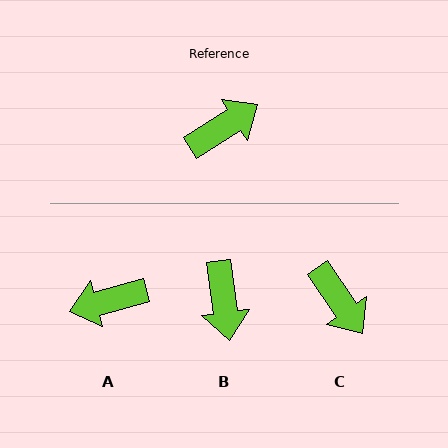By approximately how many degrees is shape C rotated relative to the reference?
Approximately 88 degrees clockwise.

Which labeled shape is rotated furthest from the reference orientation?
A, about 163 degrees away.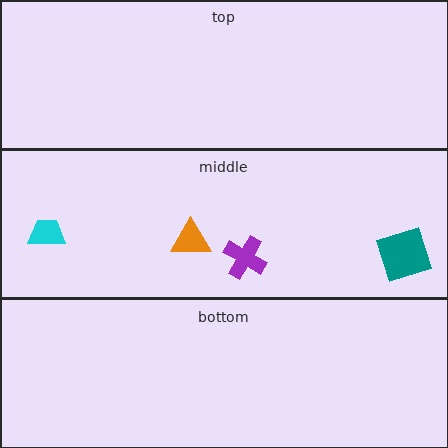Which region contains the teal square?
The middle region.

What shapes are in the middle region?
The teal square, the purple cross, the cyan trapezoid, the orange triangle.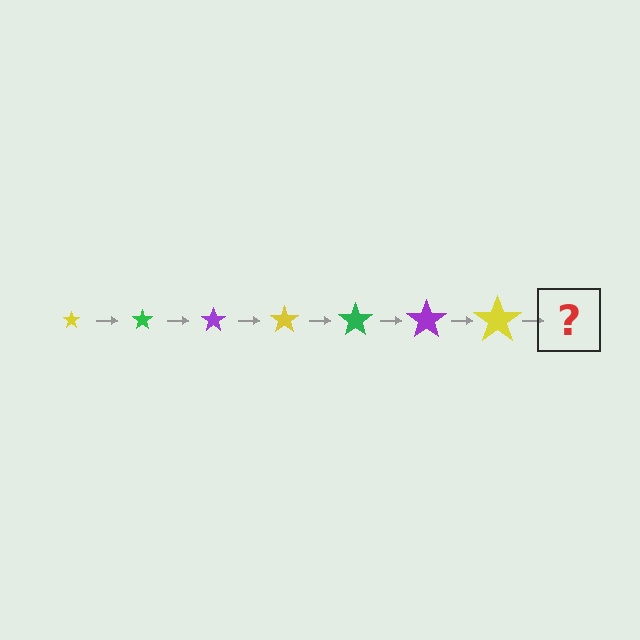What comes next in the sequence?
The next element should be a green star, larger than the previous one.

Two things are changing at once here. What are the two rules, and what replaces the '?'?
The two rules are that the star grows larger each step and the color cycles through yellow, green, and purple. The '?' should be a green star, larger than the previous one.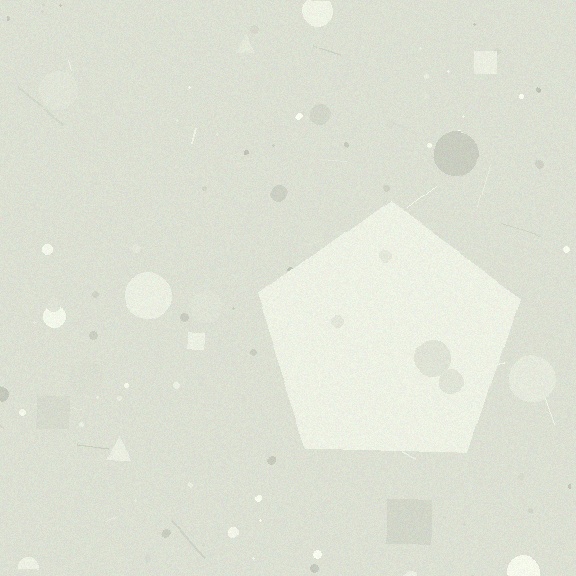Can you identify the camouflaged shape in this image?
The camouflaged shape is a pentagon.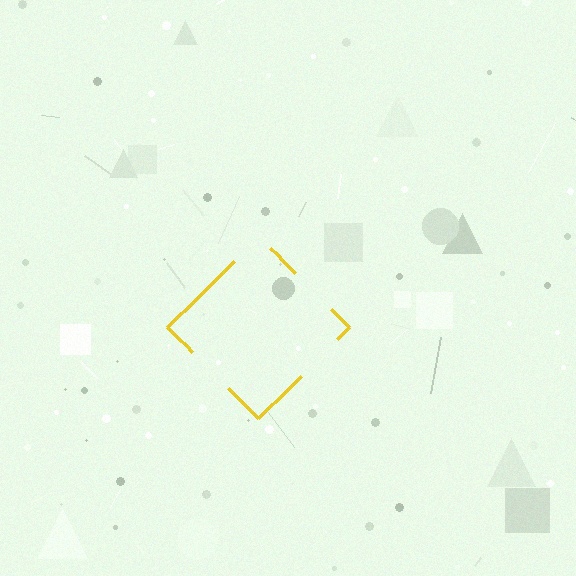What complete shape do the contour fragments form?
The contour fragments form a diamond.